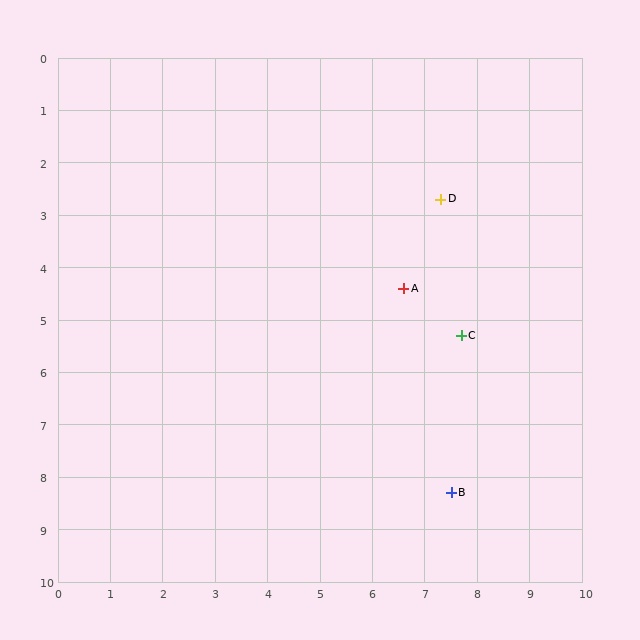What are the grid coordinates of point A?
Point A is at approximately (6.6, 4.4).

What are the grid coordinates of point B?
Point B is at approximately (7.5, 8.3).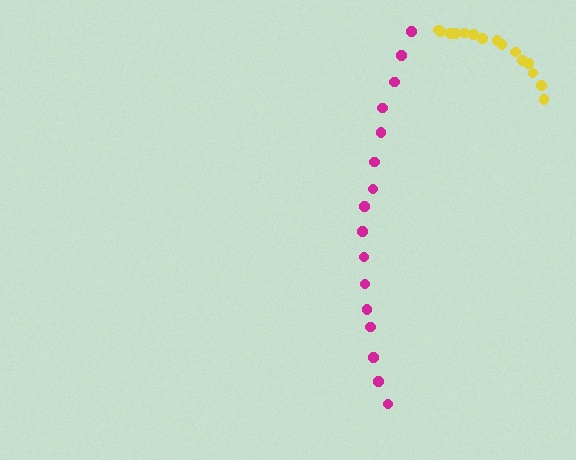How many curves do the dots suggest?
There are 2 distinct paths.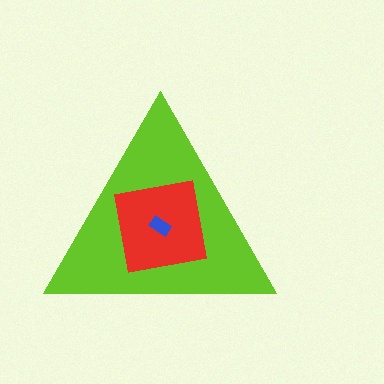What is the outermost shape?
The lime triangle.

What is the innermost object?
The blue rectangle.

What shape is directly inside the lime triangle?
The red square.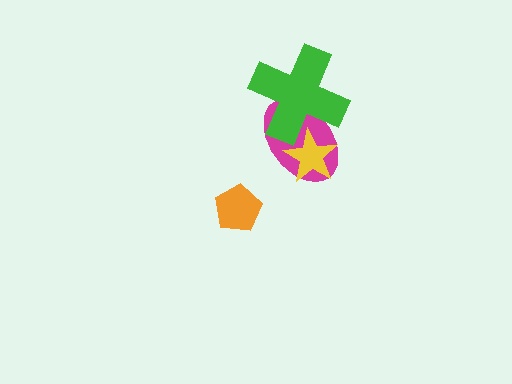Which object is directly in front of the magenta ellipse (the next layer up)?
The green cross is directly in front of the magenta ellipse.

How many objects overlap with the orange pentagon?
0 objects overlap with the orange pentagon.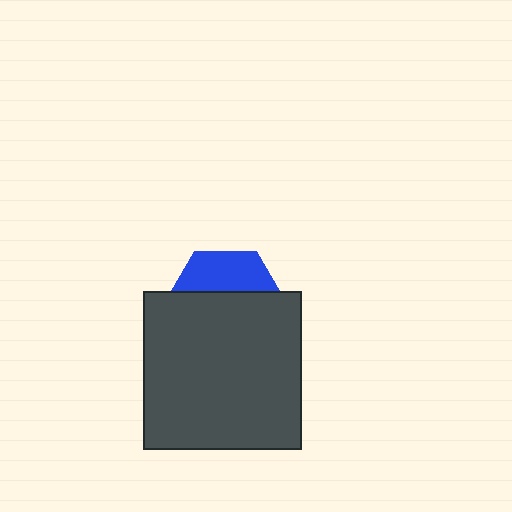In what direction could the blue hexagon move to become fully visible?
The blue hexagon could move up. That would shift it out from behind the dark gray square entirely.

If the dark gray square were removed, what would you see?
You would see the complete blue hexagon.